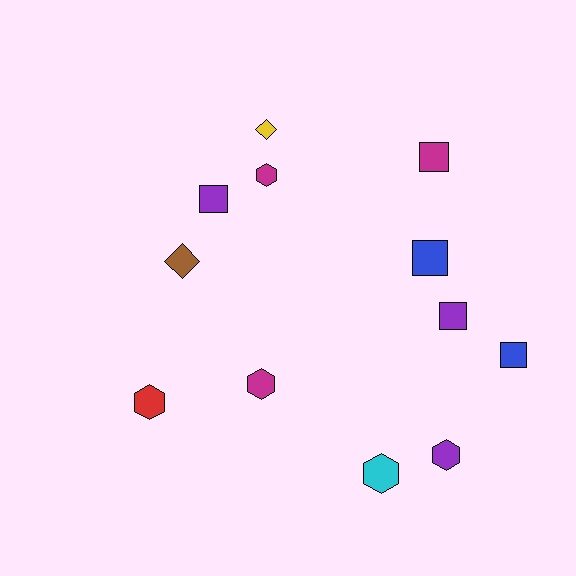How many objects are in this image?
There are 12 objects.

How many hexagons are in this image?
There are 5 hexagons.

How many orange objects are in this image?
There are no orange objects.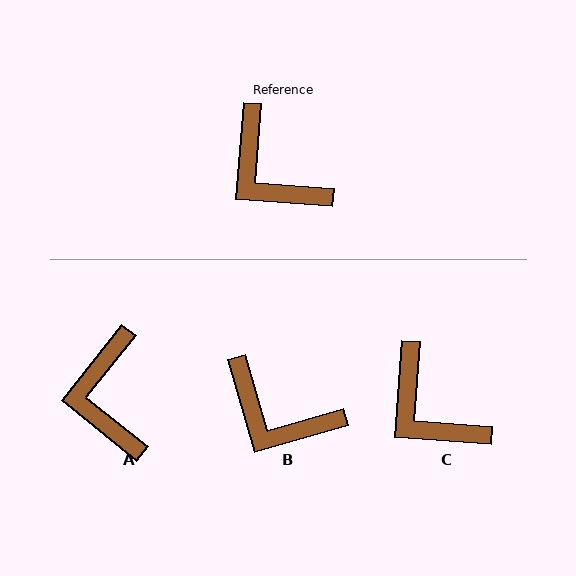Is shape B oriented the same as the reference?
No, it is off by about 20 degrees.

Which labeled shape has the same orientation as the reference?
C.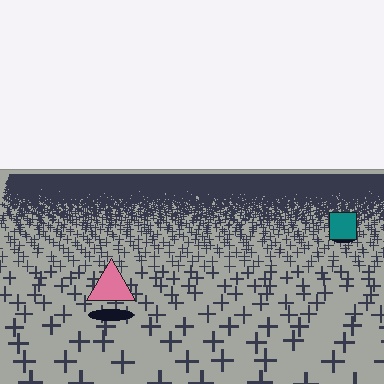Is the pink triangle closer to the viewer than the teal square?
Yes. The pink triangle is closer — you can tell from the texture gradient: the ground texture is coarser near it.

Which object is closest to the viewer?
The pink triangle is closest. The texture marks near it are larger and more spread out.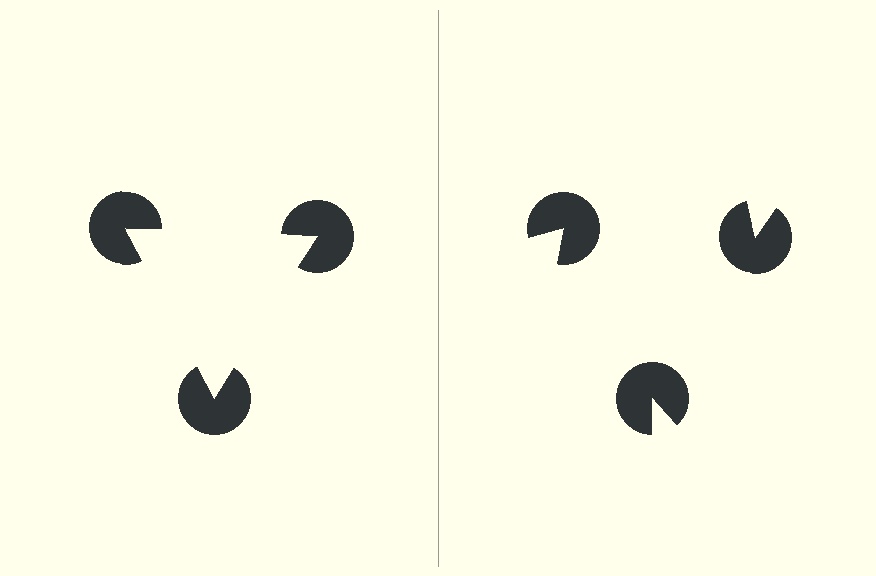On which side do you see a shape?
An illusory triangle appears on the left side. On the right side the wedge cuts are rotated, so no coherent shape forms.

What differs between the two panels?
The pac-man discs are positioned identically on both sides; only the wedge orientations differ. On the left they align to a triangle; on the right they are misaligned.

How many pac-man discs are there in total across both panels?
6 — 3 on each side.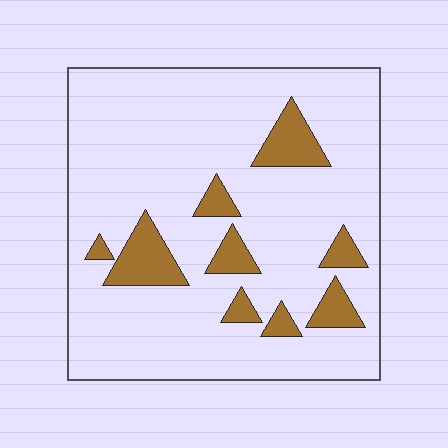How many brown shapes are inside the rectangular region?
9.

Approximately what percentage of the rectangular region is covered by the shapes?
Approximately 15%.